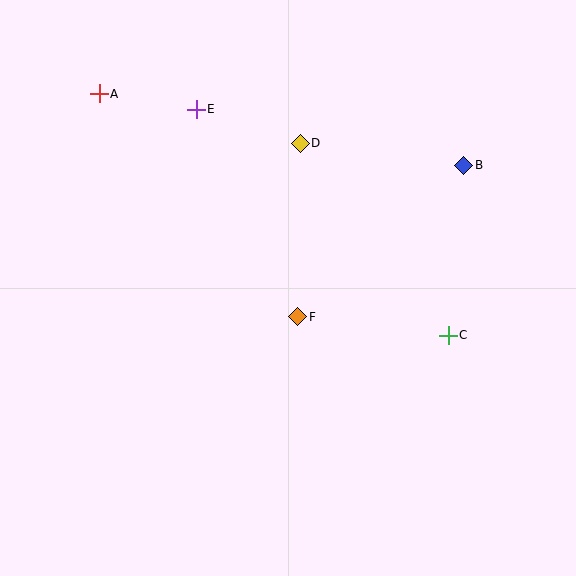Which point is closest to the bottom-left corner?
Point F is closest to the bottom-left corner.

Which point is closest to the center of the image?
Point F at (298, 317) is closest to the center.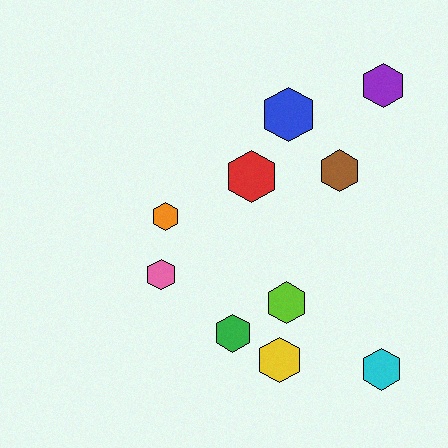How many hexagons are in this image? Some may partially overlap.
There are 10 hexagons.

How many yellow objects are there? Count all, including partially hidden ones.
There is 1 yellow object.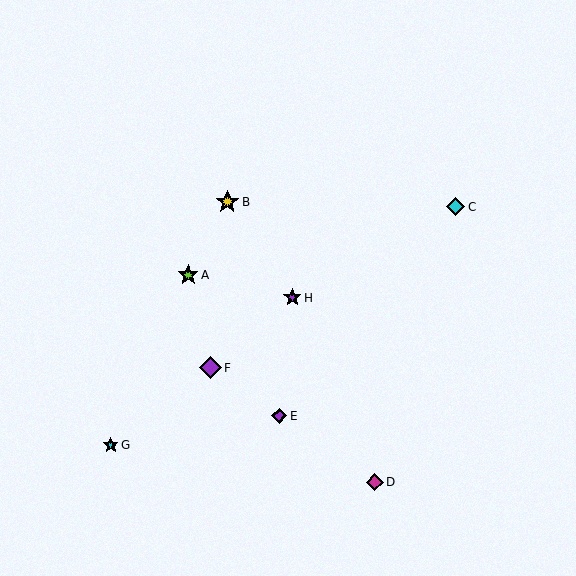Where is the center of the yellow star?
The center of the yellow star is at (227, 202).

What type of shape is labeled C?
Shape C is a cyan diamond.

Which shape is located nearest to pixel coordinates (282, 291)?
The purple star (labeled H) at (292, 298) is nearest to that location.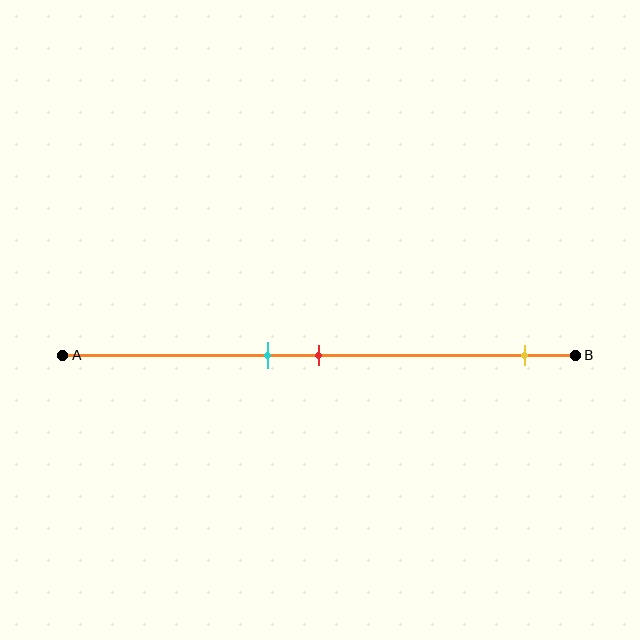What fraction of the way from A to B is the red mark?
The red mark is approximately 50% (0.5) of the way from A to B.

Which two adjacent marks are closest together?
The cyan and red marks are the closest adjacent pair.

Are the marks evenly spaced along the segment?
No, the marks are not evenly spaced.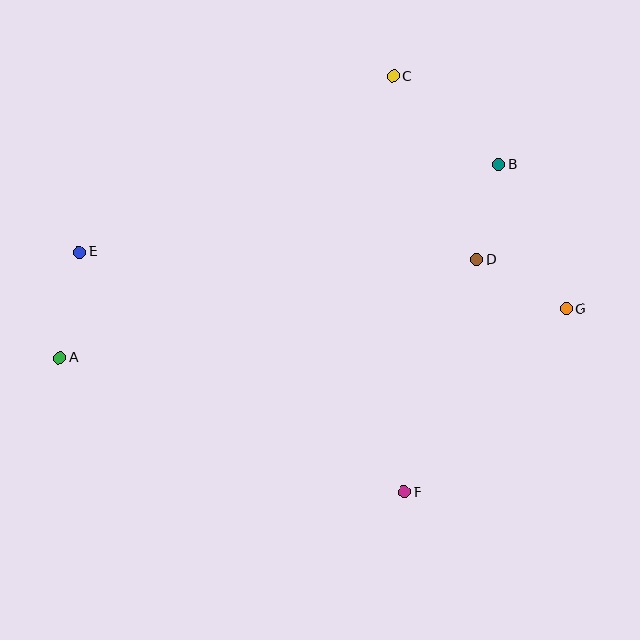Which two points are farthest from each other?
Points A and G are farthest from each other.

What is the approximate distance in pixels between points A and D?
The distance between A and D is approximately 428 pixels.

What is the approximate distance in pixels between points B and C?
The distance between B and C is approximately 137 pixels.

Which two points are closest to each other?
Points B and D are closest to each other.